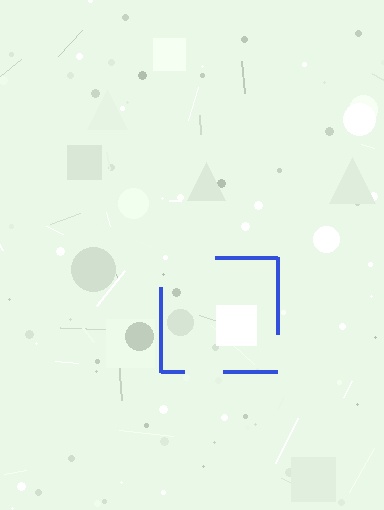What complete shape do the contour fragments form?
The contour fragments form a square.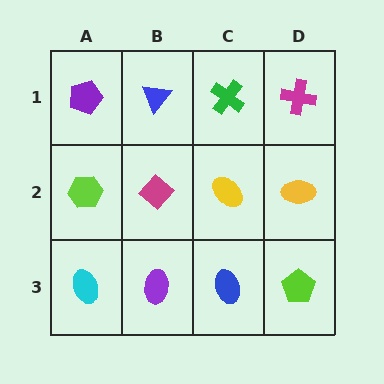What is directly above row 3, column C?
A yellow ellipse.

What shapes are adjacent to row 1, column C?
A yellow ellipse (row 2, column C), a blue triangle (row 1, column B), a magenta cross (row 1, column D).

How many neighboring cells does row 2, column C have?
4.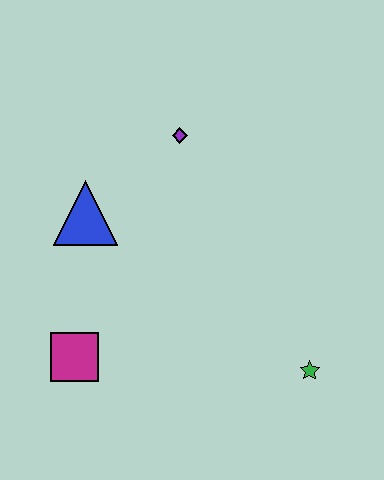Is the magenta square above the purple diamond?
No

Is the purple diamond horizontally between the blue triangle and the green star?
Yes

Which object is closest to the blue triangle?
The purple diamond is closest to the blue triangle.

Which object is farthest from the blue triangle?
The green star is farthest from the blue triangle.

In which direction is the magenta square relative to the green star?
The magenta square is to the left of the green star.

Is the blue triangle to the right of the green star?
No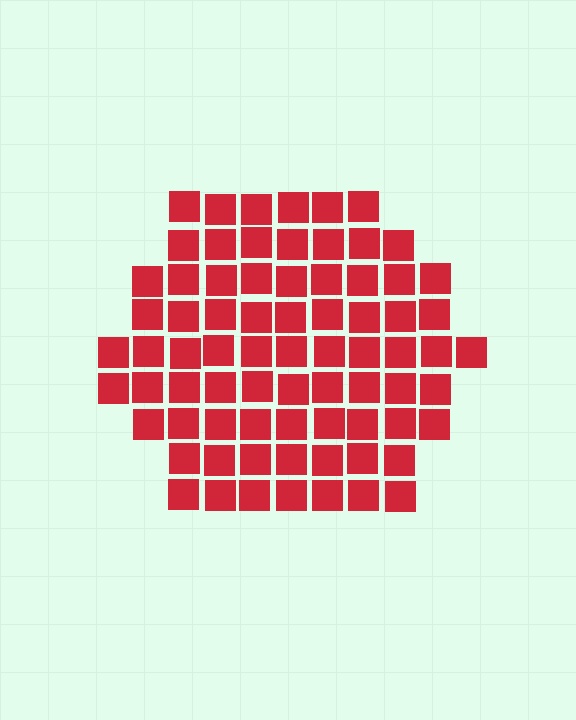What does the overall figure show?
The overall figure shows a hexagon.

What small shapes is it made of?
It is made of small squares.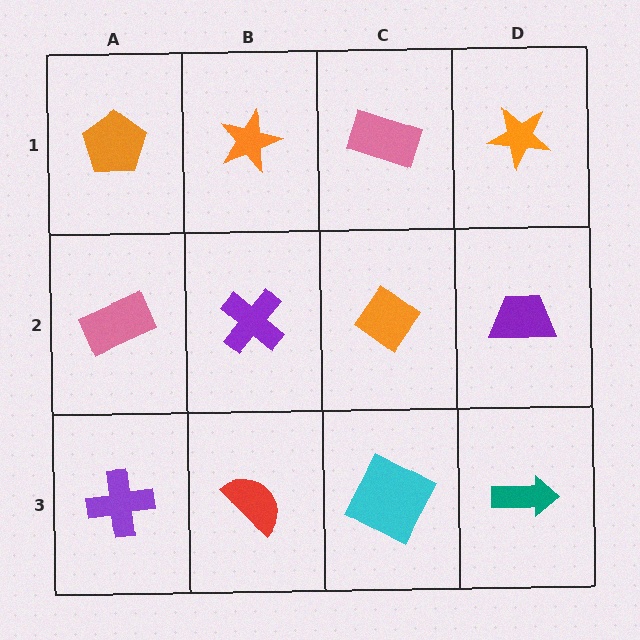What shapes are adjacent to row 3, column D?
A purple trapezoid (row 2, column D), a cyan square (row 3, column C).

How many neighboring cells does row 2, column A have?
3.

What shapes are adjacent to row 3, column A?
A pink rectangle (row 2, column A), a red semicircle (row 3, column B).